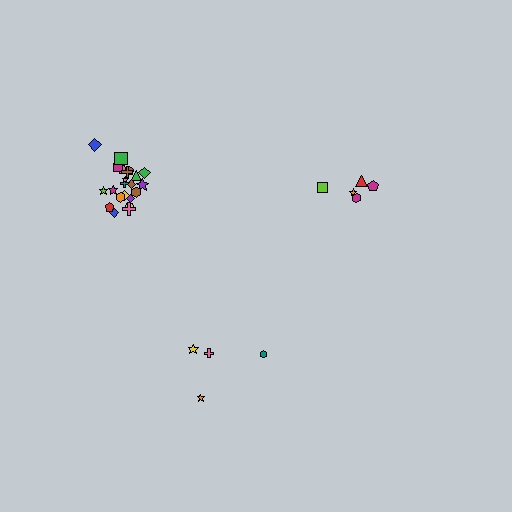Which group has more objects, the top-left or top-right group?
The top-left group.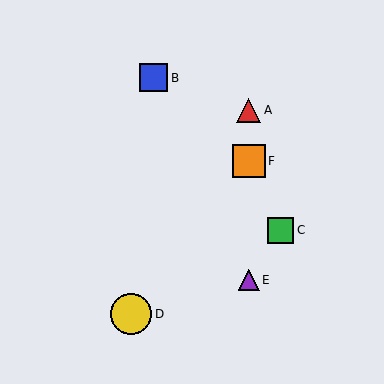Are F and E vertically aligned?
Yes, both are at x≈249.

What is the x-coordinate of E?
Object E is at x≈249.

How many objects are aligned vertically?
3 objects (A, E, F) are aligned vertically.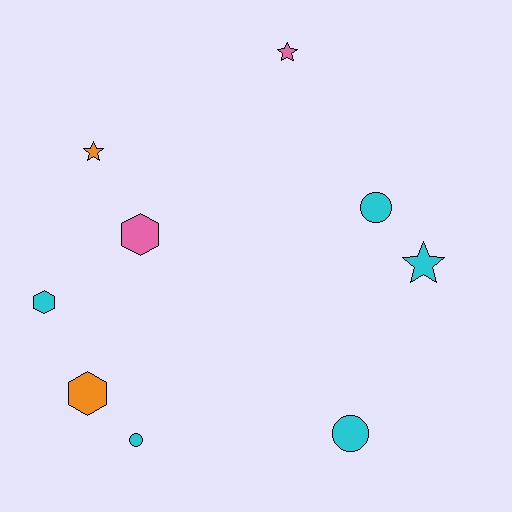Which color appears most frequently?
Cyan, with 5 objects.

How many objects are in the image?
There are 9 objects.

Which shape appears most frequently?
Hexagon, with 3 objects.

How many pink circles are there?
There are no pink circles.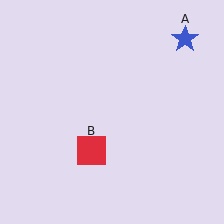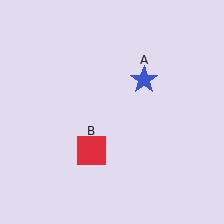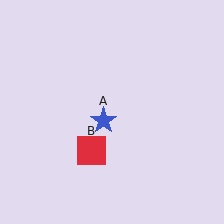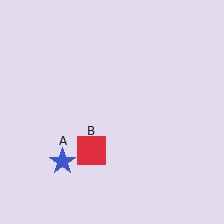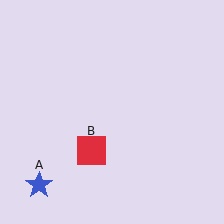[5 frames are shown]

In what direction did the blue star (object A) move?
The blue star (object A) moved down and to the left.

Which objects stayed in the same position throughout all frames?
Red square (object B) remained stationary.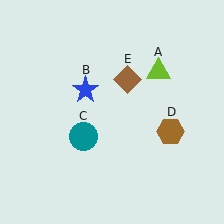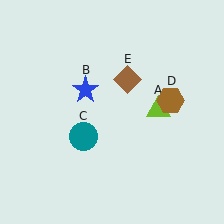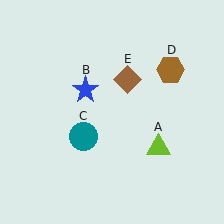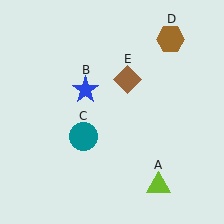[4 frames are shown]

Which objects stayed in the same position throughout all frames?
Blue star (object B) and teal circle (object C) and brown diamond (object E) remained stationary.